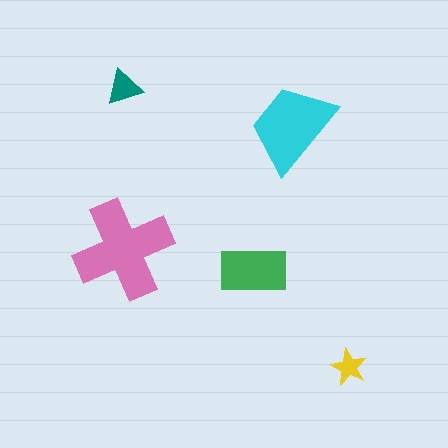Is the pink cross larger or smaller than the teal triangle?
Larger.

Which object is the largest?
The pink cross.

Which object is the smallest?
The yellow star.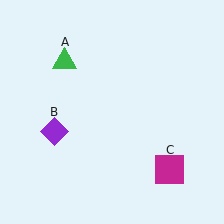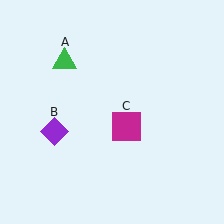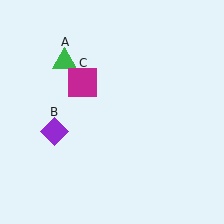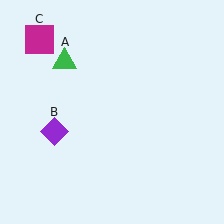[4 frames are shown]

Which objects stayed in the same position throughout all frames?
Green triangle (object A) and purple diamond (object B) remained stationary.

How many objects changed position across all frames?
1 object changed position: magenta square (object C).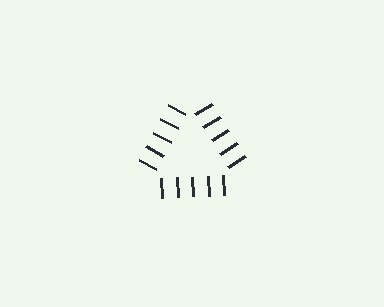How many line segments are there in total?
15 — 5 along each of the 3 edges.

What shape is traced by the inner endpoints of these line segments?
An illusory triangle — the line segments terminate on its edges but no continuous stroke is drawn.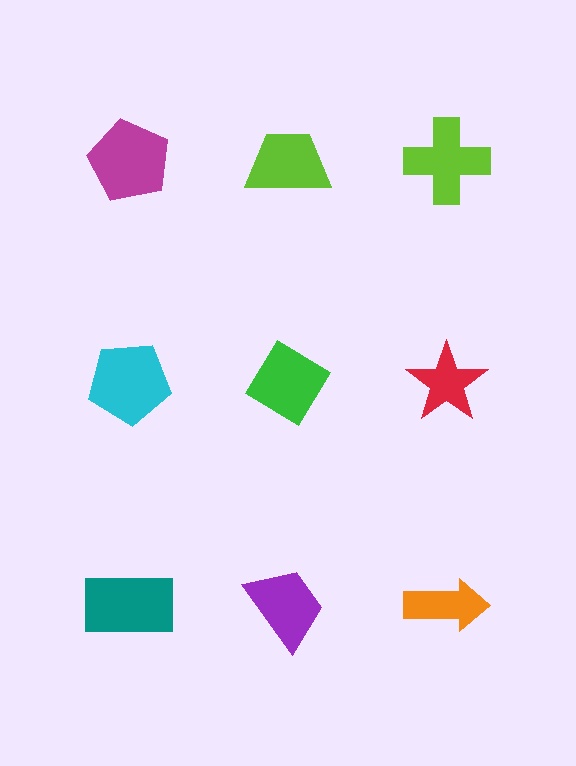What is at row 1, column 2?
A lime trapezoid.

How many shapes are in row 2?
3 shapes.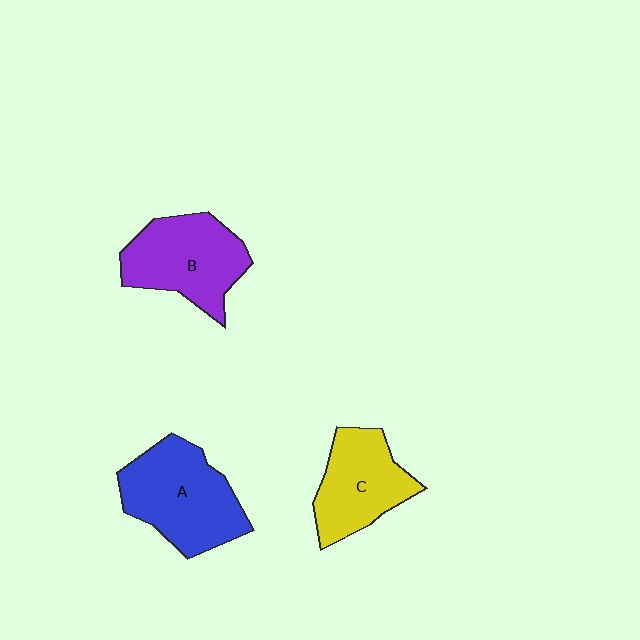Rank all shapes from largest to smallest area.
From largest to smallest: A (blue), B (purple), C (yellow).